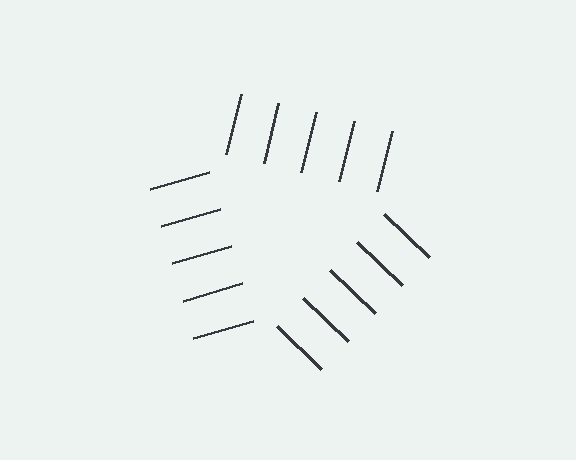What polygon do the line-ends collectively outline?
An illusory triangle — the line segments terminate on its edges but no continuous stroke is drawn.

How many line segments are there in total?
15 — 5 along each of the 3 edges.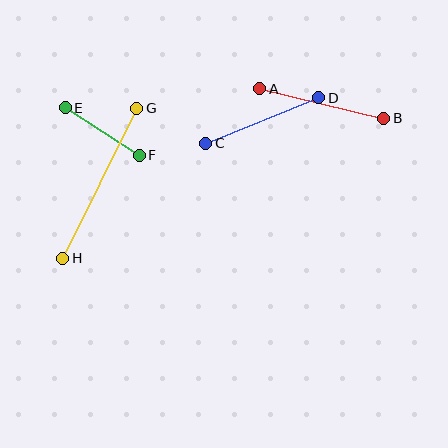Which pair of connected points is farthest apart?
Points G and H are farthest apart.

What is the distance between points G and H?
The distance is approximately 167 pixels.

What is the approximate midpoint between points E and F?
The midpoint is at approximately (102, 131) pixels.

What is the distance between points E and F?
The distance is approximately 88 pixels.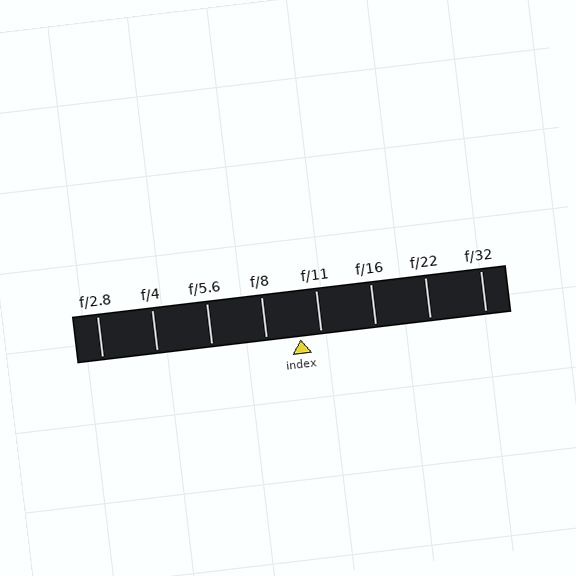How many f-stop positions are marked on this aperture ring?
There are 8 f-stop positions marked.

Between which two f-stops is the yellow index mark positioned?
The index mark is between f/8 and f/11.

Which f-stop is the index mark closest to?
The index mark is closest to f/11.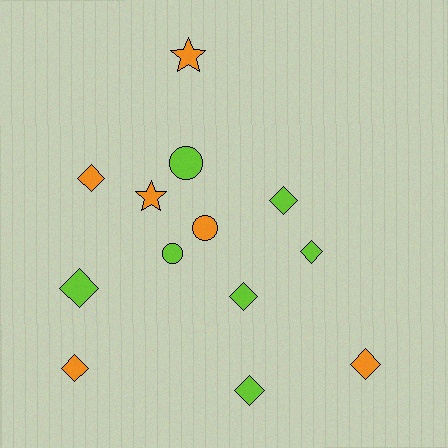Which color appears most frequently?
Lime, with 7 objects.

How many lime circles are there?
There are 2 lime circles.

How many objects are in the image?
There are 13 objects.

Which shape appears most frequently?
Diamond, with 8 objects.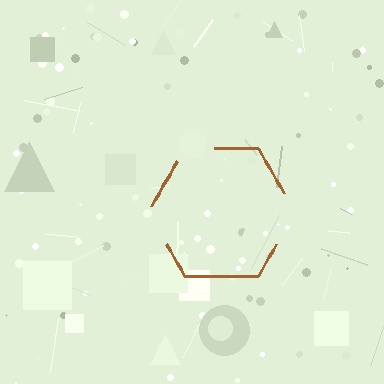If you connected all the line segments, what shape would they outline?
They would outline a hexagon.